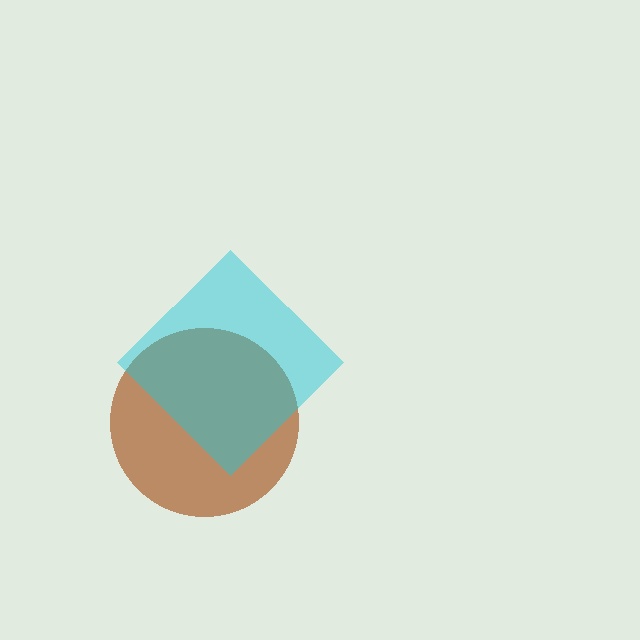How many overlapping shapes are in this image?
There are 2 overlapping shapes in the image.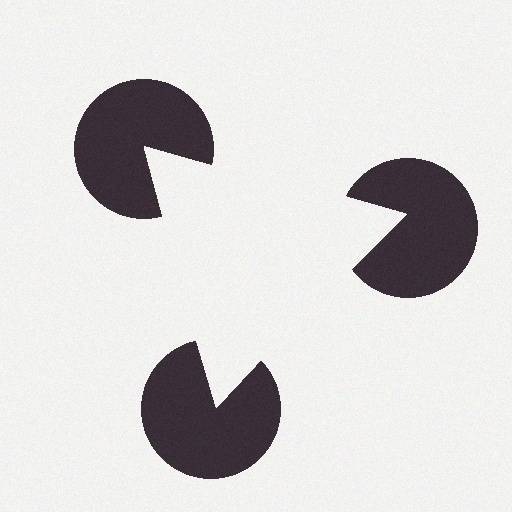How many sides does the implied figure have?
3 sides.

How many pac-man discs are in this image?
There are 3 — one at each vertex of the illusory triangle.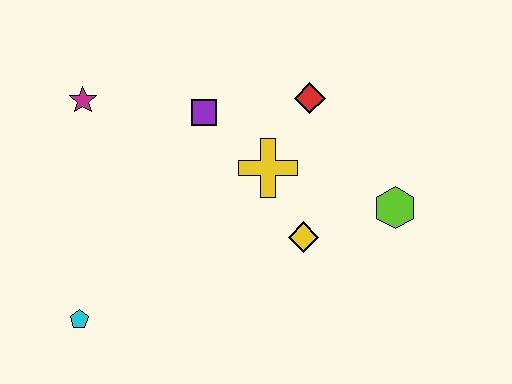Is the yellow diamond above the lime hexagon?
No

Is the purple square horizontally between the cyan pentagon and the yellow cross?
Yes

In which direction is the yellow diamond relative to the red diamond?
The yellow diamond is below the red diamond.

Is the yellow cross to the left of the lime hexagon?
Yes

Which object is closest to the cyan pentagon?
The magenta star is closest to the cyan pentagon.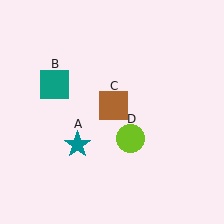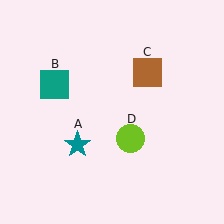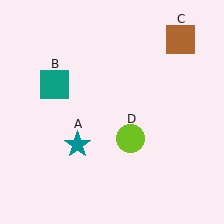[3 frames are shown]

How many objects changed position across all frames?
1 object changed position: brown square (object C).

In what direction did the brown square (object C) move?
The brown square (object C) moved up and to the right.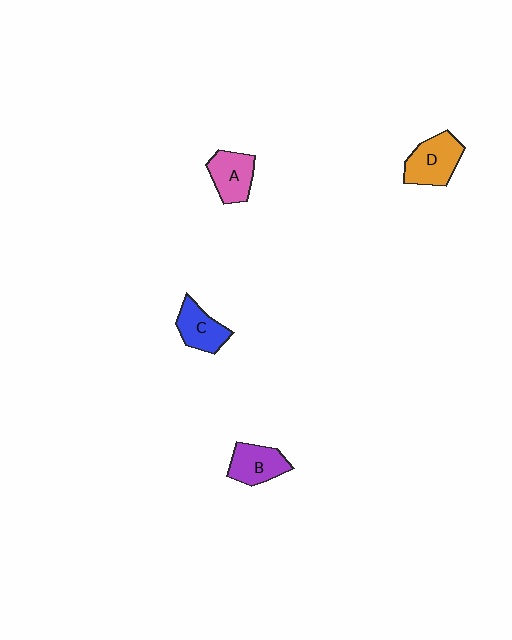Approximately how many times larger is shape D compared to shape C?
Approximately 1.3 times.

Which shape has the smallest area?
Shape C (blue).